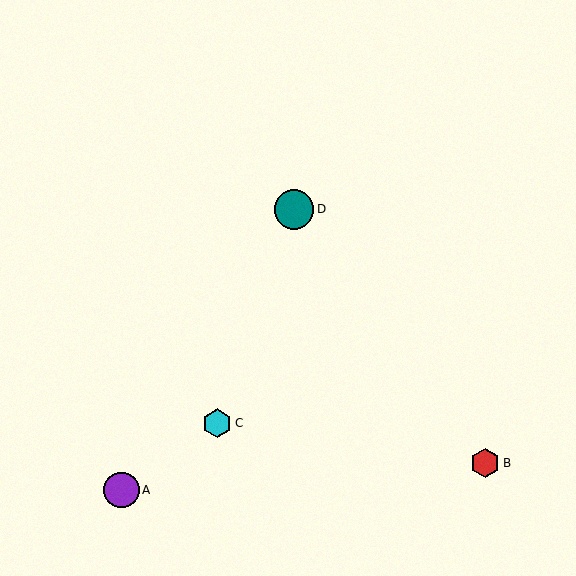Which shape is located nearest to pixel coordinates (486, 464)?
The red hexagon (labeled B) at (485, 463) is nearest to that location.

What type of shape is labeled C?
Shape C is a cyan hexagon.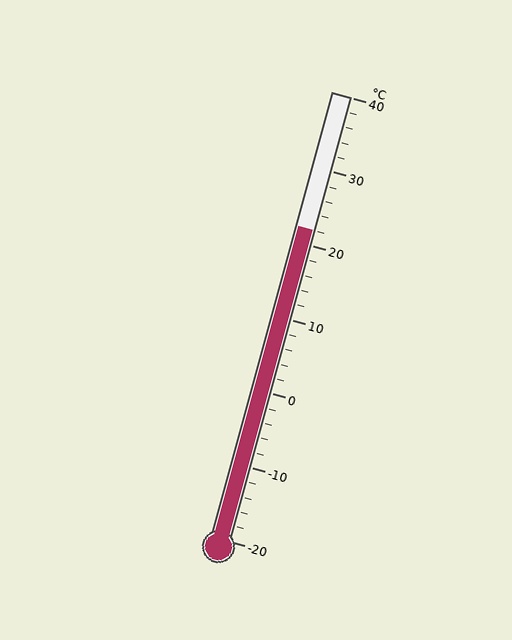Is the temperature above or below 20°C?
The temperature is above 20°C.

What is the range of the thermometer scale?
The thermometer scale ranges from -20°C to 40°C.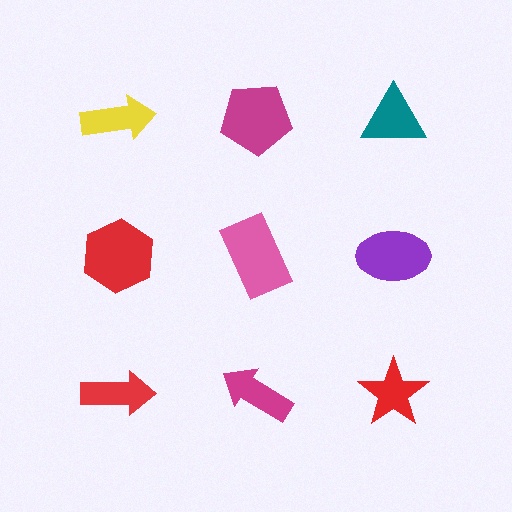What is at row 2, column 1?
A red hexagon.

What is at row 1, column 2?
A magenta pentagon.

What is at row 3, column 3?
A red star.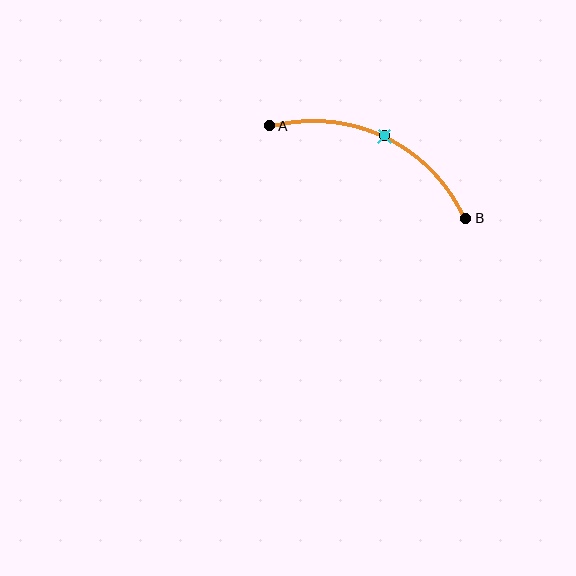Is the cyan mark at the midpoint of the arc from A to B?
Yes. The cyan mark lies on the arc at equal arc-length from both A and B — it is the arc midpoint.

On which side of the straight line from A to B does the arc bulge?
The arc bulges above the straight line connecting A and B.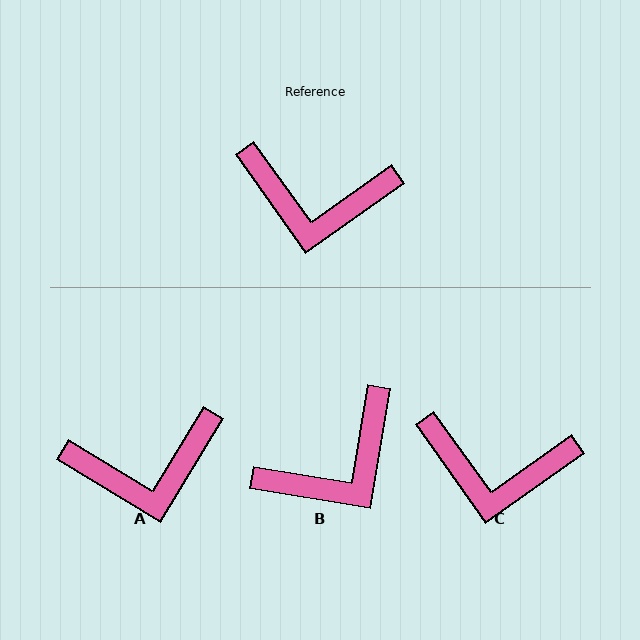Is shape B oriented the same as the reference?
No, it is off by about 45 degrees.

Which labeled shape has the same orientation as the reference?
C.